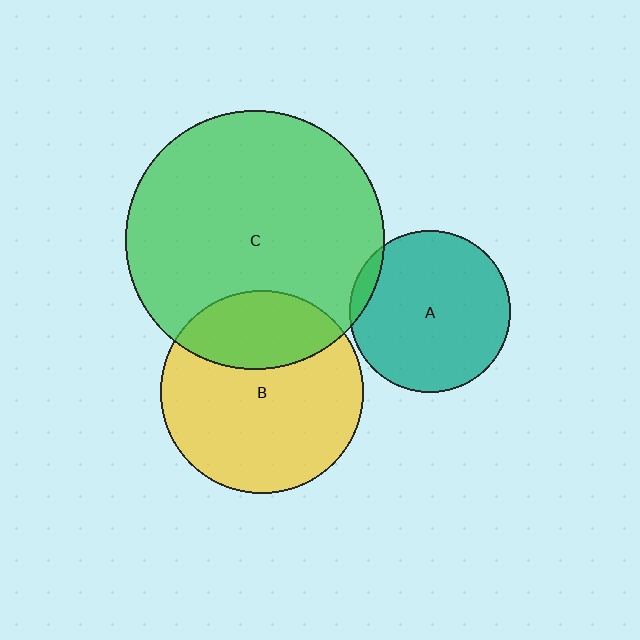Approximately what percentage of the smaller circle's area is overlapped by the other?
Approximately 5%.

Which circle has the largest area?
Circle C (green).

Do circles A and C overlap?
Yes.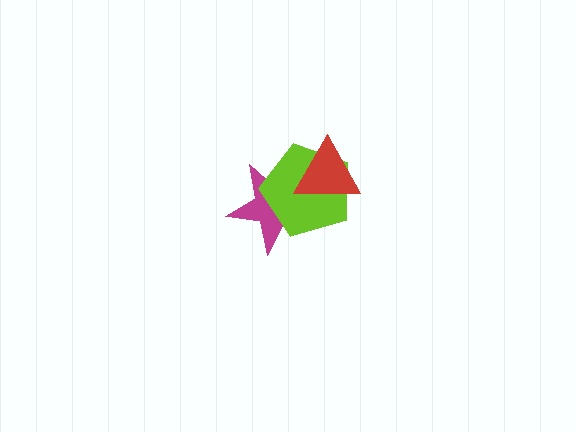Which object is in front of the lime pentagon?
The red triangle is in front of the lime pentagon.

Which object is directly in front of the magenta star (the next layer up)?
The lime pentagon is directly in front of the magenta star.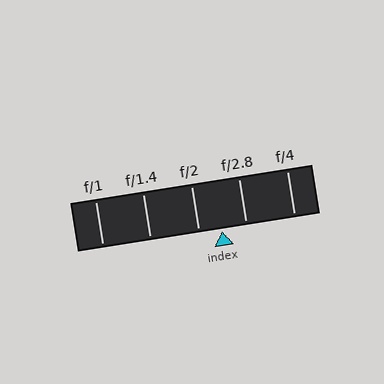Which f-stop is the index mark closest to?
The index mark is closest to f/2.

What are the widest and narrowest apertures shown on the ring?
The widest aperture shown is f/1 and the narrowest is f/4.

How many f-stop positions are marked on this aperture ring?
There are 5 f-stop positions marked.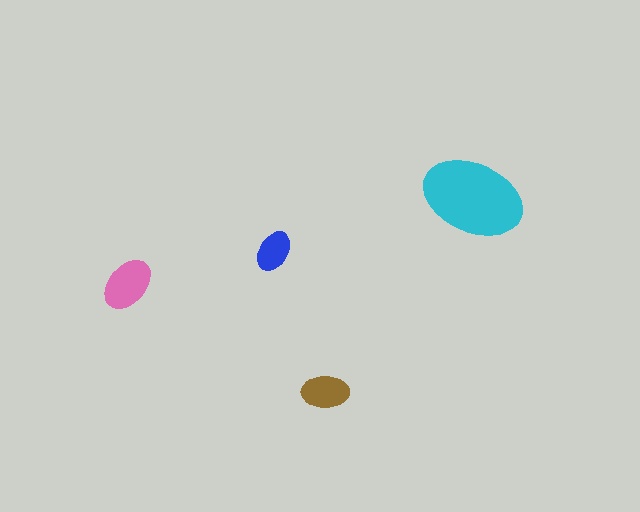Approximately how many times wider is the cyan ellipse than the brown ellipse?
About 2 times wider.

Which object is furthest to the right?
The cyan ellipse is rightmost.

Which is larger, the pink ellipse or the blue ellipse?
The pink one.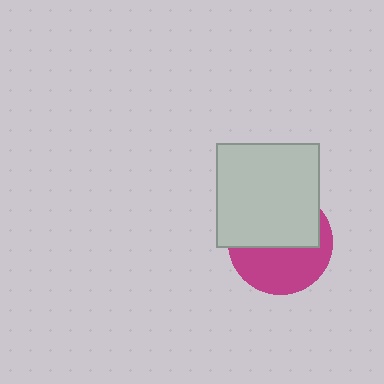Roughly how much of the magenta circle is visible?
About half of it is visible (roughly 48%).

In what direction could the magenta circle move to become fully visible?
The magenta circle could move down. That would shift it out from behind the light gray square entirely.